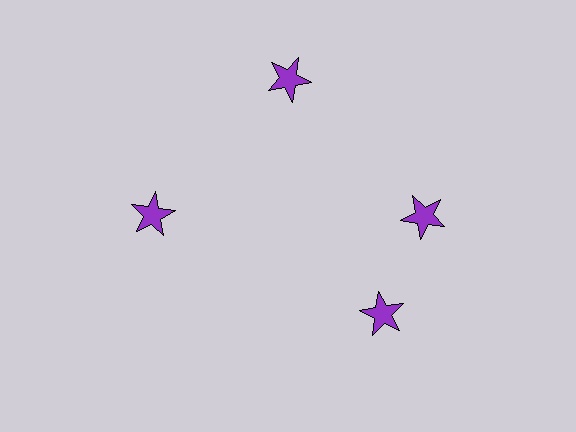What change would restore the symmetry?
The symmetry would be restored by rotating it back into even spacing with its neighbors so that all 4 stars sit at equal angles and equal distance from the center.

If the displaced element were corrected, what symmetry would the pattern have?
It would have 4-fold rotational symmetry — the pattern would map onto itself every 90 degrees.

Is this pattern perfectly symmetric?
No. The 4 purple stars are arranged in a ring, but one element near the 6 o'clock position is rotated out of alignment along the ring, breaking the 4-fold rotational symmetry.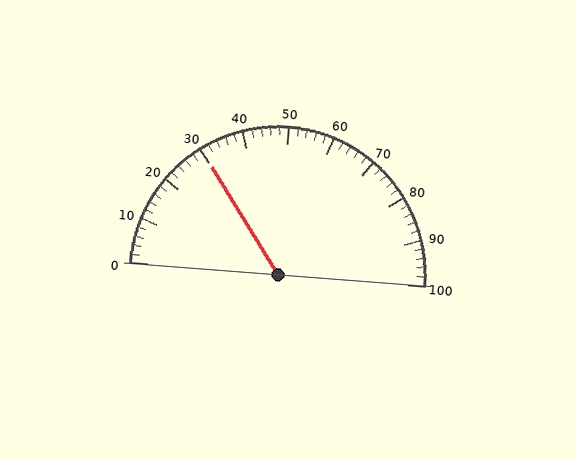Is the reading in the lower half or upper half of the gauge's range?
The reading is in the lower half of the range (0 to 100).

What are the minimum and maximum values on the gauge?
The gauge ranges from 0 to 100.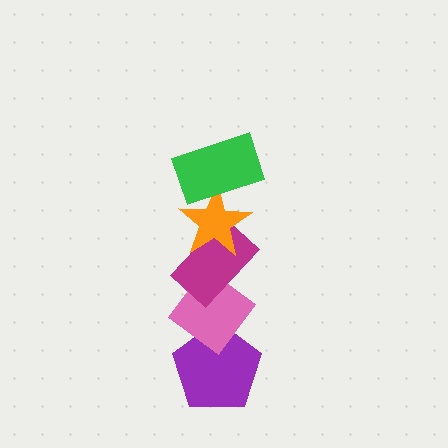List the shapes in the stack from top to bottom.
From top to bottom: the green rectangle, the orange star, the magenta rectangle, the pink diamond, the purple pentagon.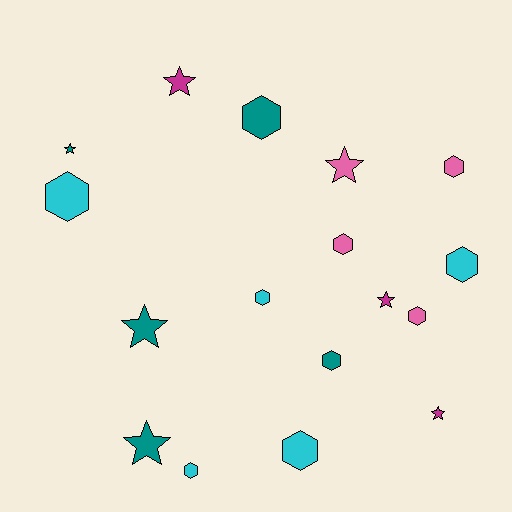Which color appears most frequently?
Teal, with 5 objects.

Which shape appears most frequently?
Hexagon, with 10 objects.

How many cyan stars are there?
There are no cyan stars.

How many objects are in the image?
There are 17 objects.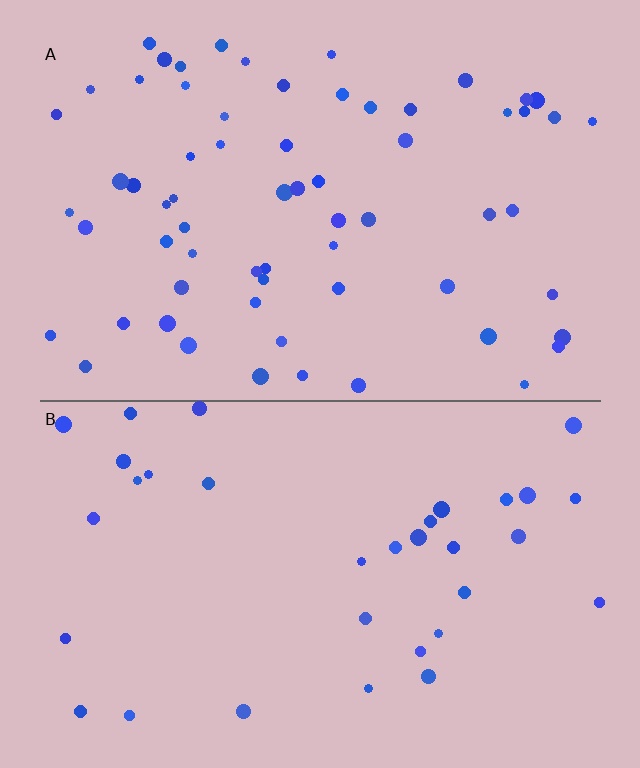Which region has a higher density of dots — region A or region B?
A (the top).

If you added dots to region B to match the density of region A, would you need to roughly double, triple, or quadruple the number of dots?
Approximately double.